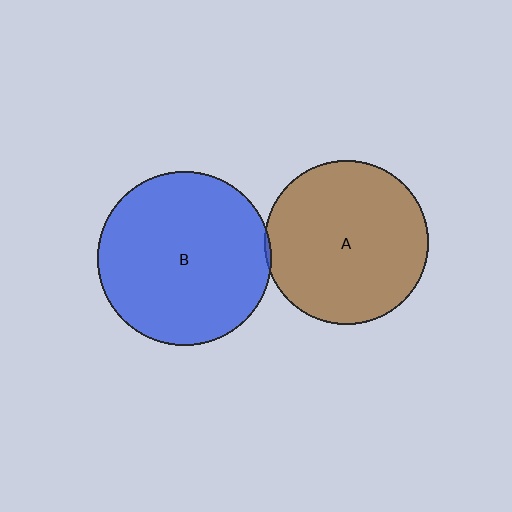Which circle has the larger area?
Circle B (blue).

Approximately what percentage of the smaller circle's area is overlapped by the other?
Approximately 5%.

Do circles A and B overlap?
Yes.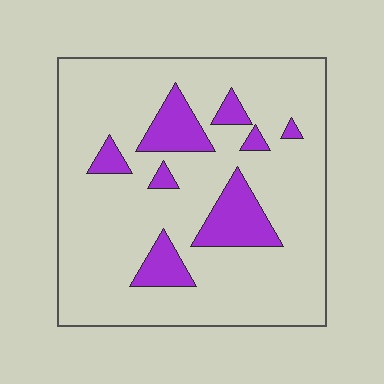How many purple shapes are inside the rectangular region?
8.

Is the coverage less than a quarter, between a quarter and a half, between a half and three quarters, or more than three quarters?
Less than a quarter.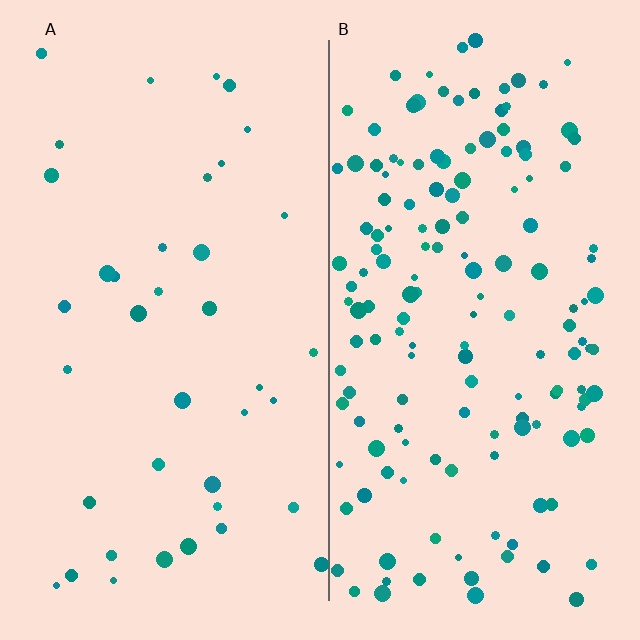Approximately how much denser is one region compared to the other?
Approximately 3.9× — region B over region A.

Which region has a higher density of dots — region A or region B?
B (the right).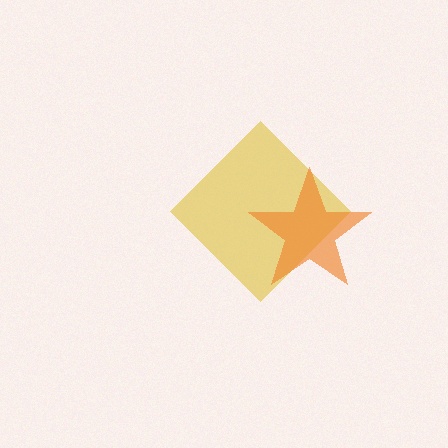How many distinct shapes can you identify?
There are 2 distinct shapes: a yellow diamond, an orange star.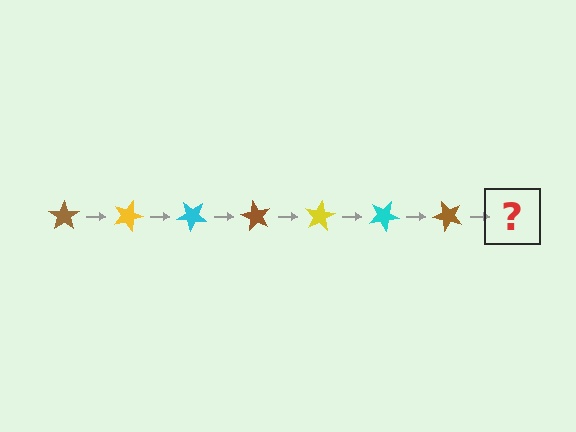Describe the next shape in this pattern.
It should be a yellow star, rotated 140 degrees from the start.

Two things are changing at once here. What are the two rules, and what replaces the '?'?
The two rules are that it rotates 20 degrees each step and the color cycles through brown, yellow, and cyan. The '?' should be a yellow star, rotated 140 degrees from the start.